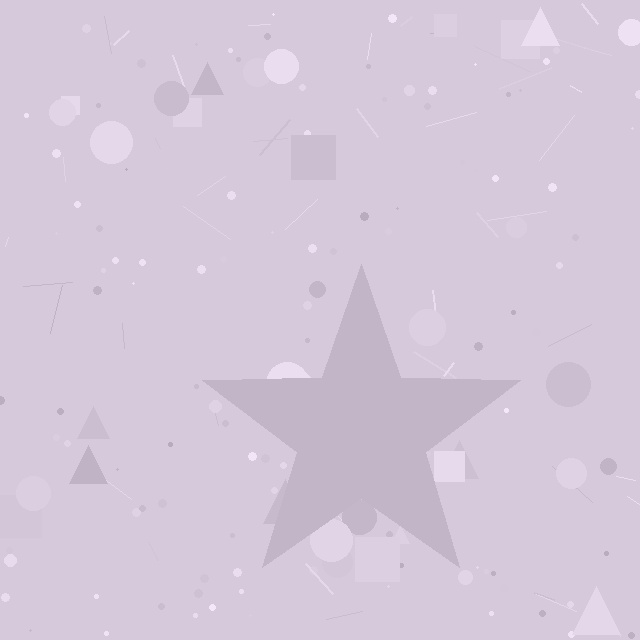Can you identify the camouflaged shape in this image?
The camouflaged shape is a star.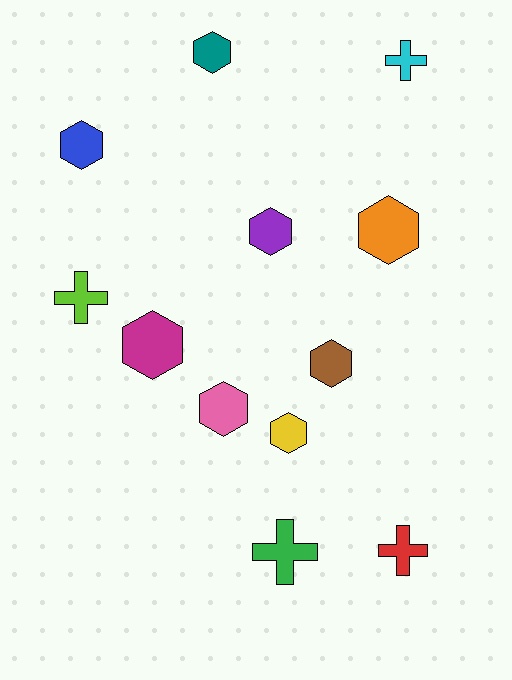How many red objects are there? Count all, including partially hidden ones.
There is 1 red object.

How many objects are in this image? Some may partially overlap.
There are 12 objects.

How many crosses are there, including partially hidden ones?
There are 4 crosses.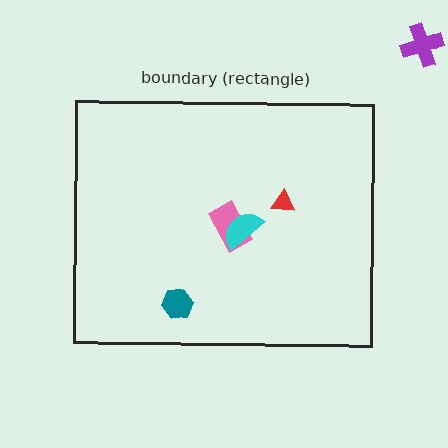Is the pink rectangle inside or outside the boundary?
Inside.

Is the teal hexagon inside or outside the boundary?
Inside.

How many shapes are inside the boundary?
4 inside, 1 outside.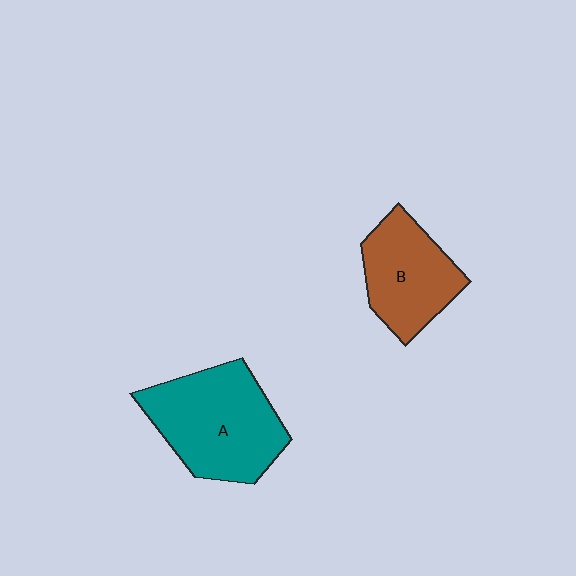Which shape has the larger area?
Shape A (teal).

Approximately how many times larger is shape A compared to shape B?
Approximately 1.4 times.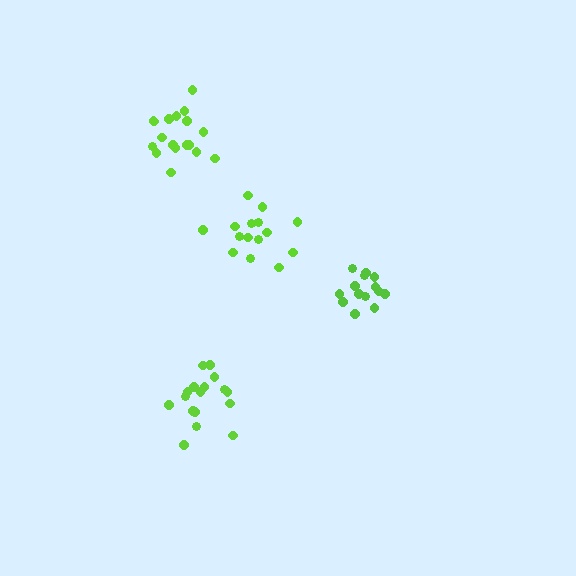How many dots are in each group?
Group 1: 14 dots, Group 2: 17 dots, Group 3: 18 dots, Group 4: 15 dots (64 total).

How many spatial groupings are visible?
There are 4 spatial groupings.